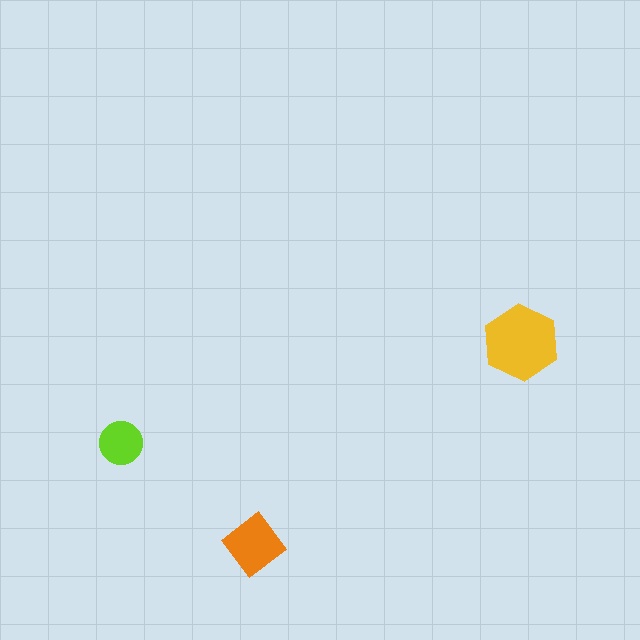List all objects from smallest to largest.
The lime circle, the orange diamond, the yellow hexagon.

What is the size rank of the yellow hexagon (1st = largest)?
1st.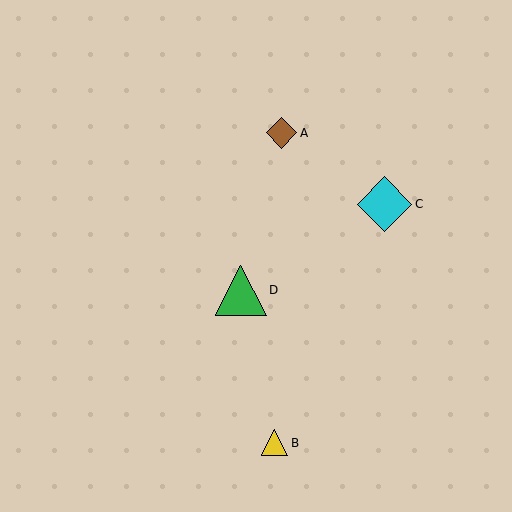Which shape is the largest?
The cyan diamond (labeled C) is the largest.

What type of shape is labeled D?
Shape D is a green triangle.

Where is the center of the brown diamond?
The center of the brown diamond is at (282, 133).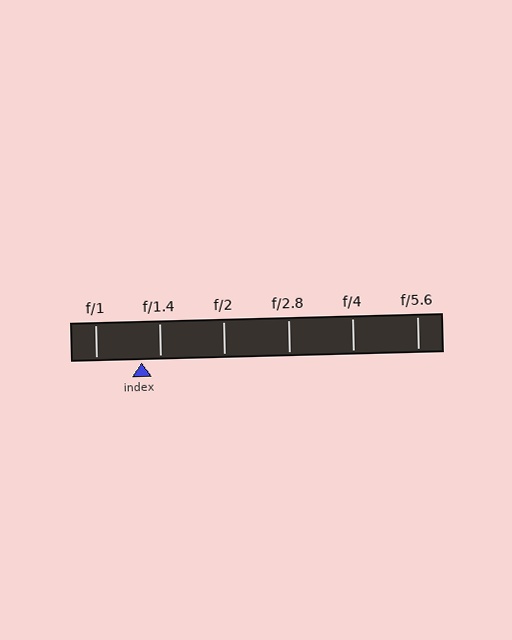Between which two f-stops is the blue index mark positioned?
The index mark is between f/1 and f/1.4.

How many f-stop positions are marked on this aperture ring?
There are 6 f-stop positions marked.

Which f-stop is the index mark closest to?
The index mark is closest to f/1.4.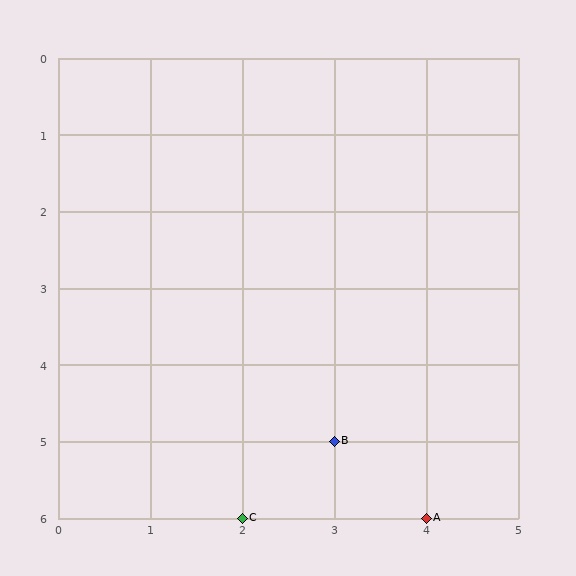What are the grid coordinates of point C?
Point C is at grid coordinates (2, 6).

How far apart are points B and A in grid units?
Points B and A are 1 column and 1 row apart (about 1.4 grid units diagonally).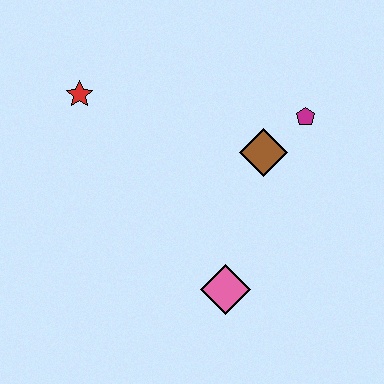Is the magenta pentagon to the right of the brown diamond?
Yes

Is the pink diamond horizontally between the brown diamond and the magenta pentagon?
No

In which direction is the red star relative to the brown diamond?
The red star is to the left of the brown diamond.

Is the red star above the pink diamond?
Yes